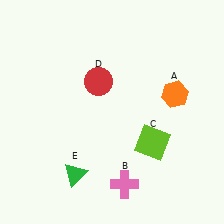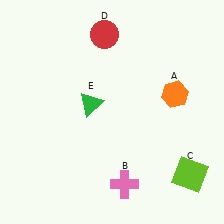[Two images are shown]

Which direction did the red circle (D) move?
The red circle (D) moved up.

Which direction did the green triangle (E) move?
The green triangle (E) moved up.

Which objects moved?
The objects that moved are: the lime square (C), the red circle (D), the green triangle (E).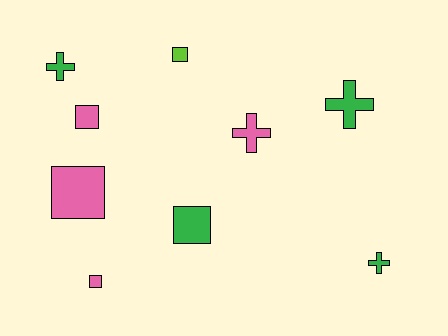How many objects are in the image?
There are 9 objects.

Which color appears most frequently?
Green, with 4 objects.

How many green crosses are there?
There are 3 green crosses.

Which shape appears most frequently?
Square, with 5 objects.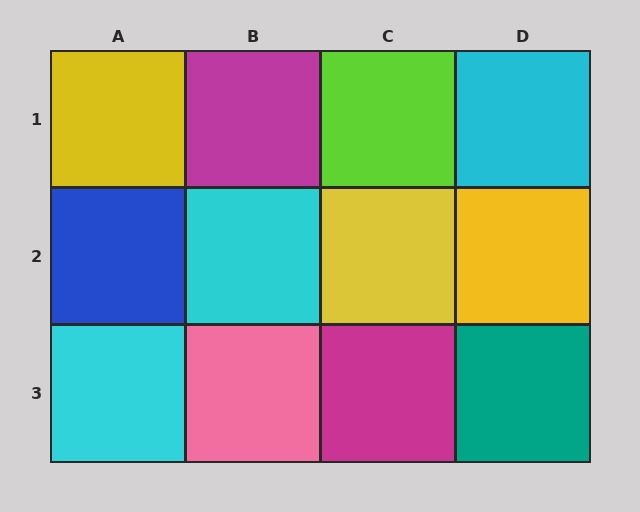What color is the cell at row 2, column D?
Yellow.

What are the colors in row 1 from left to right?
Yellow, magenta, lime, cyan.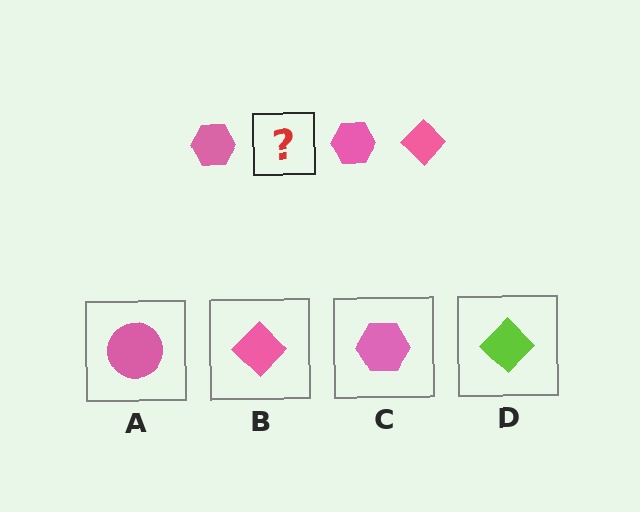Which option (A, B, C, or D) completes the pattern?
B.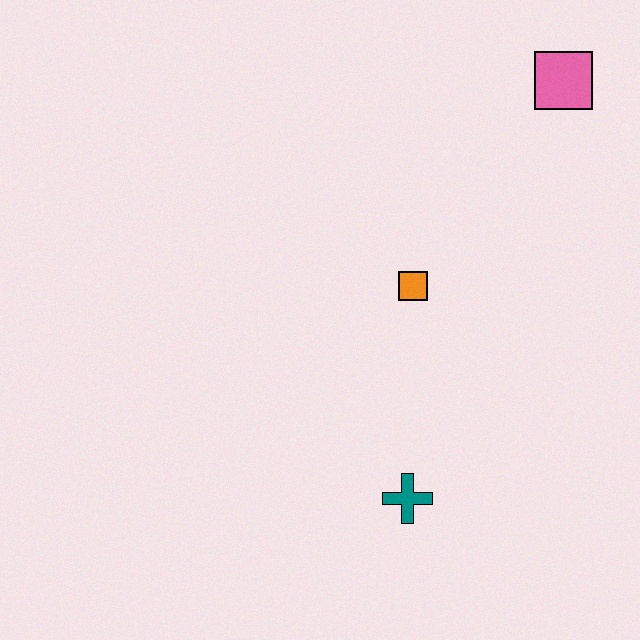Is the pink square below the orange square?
No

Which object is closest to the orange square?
The teal cross is closest to the orange square.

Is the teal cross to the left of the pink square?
Yes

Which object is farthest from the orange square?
The pink square is farthest from the orange square.